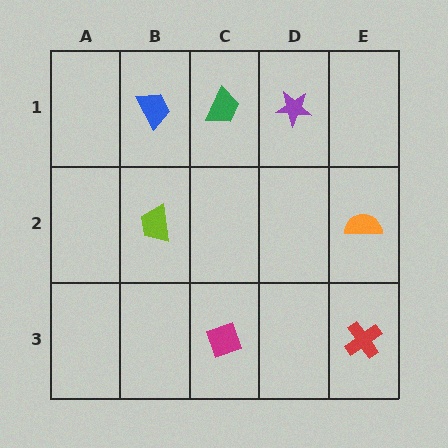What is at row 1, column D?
A purple star.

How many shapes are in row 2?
2 shapes.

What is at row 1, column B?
A blue trapezoid.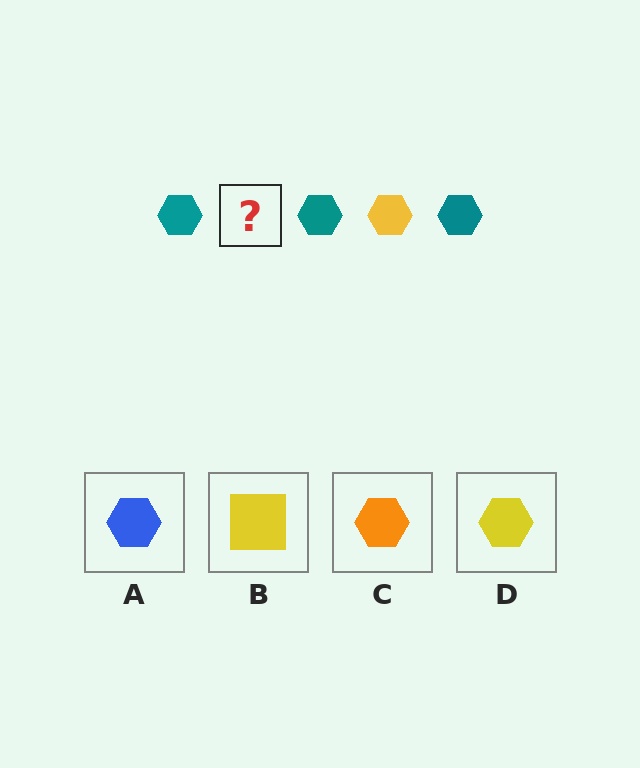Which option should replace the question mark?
Option D.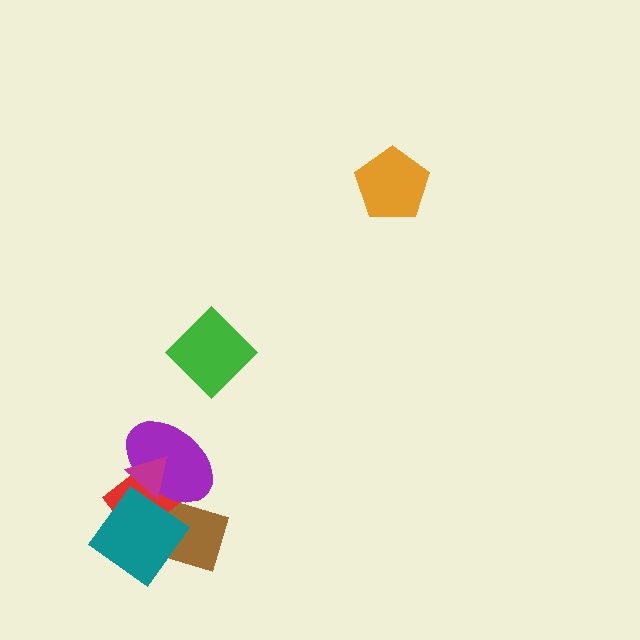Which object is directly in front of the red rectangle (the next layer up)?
The purple ellipse is directly in front of the red rectangle.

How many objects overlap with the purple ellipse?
3 objects overlap with the purple ellipse.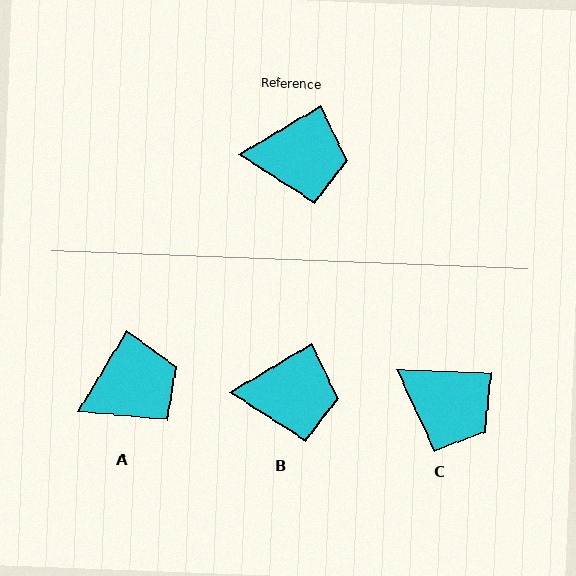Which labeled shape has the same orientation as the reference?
B.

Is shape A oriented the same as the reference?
No, it is off by about 28 degrees.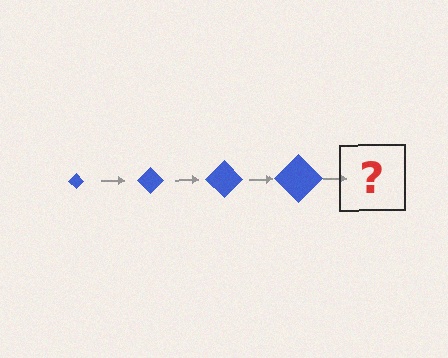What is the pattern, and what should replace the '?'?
The pattern is that the diamond gets progressively larger each step. The '?' should be a blue diamond, larger than the previous one.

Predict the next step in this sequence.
The next step is a blue diamond, larger than the previous one.